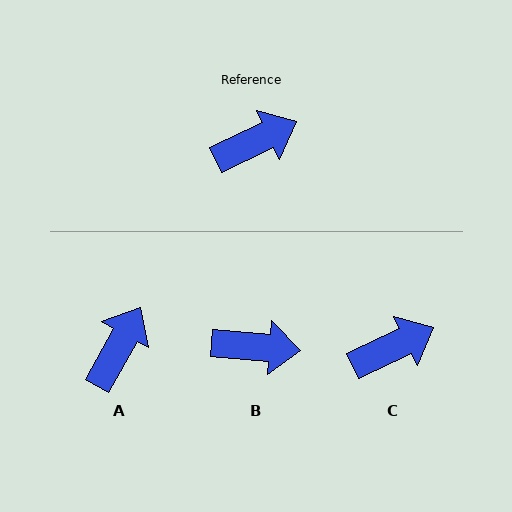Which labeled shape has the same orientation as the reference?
C.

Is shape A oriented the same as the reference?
No, it is off by about 35 degrees.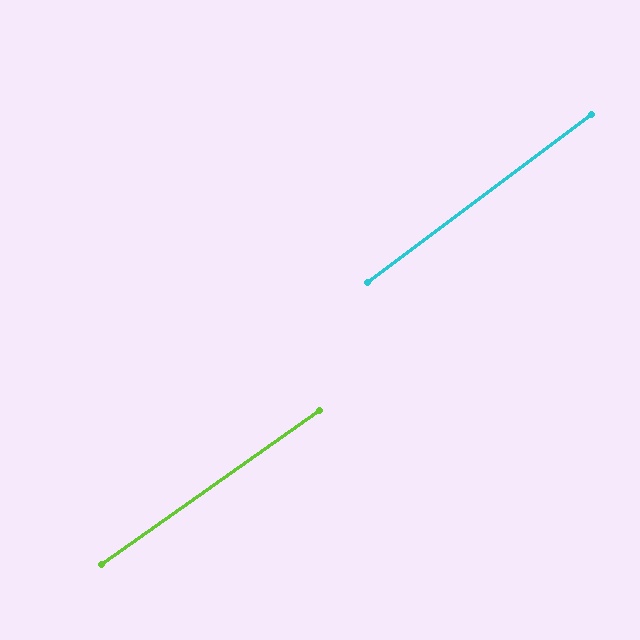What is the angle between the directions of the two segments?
Approximately 2 degrees.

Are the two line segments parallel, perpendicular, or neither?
Parallel — their directions differ by only 1.8°.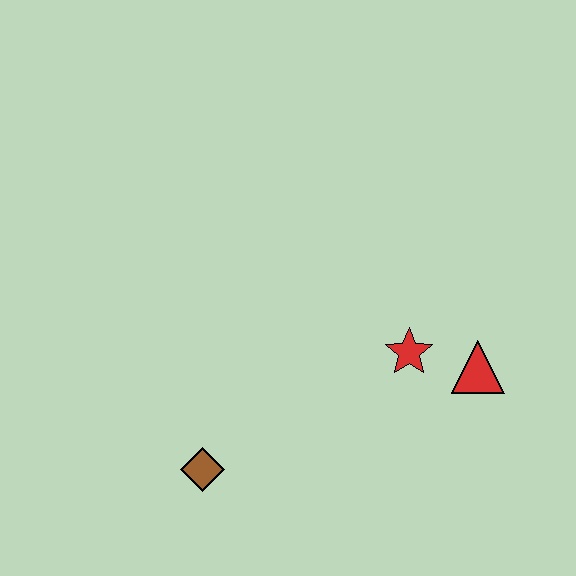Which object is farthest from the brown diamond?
The red triangle is farthest from the brown diamond.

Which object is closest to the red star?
The red triangle is closest to the red star.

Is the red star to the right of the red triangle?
No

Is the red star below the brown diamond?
No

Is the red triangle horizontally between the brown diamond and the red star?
No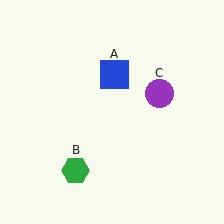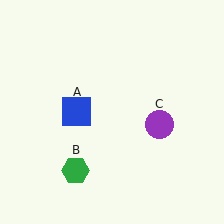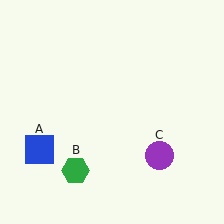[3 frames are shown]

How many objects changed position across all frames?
2 objects changed position: blue square (object A), purple circle (object C).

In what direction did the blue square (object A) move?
The blue square (object A) moved down and to the left.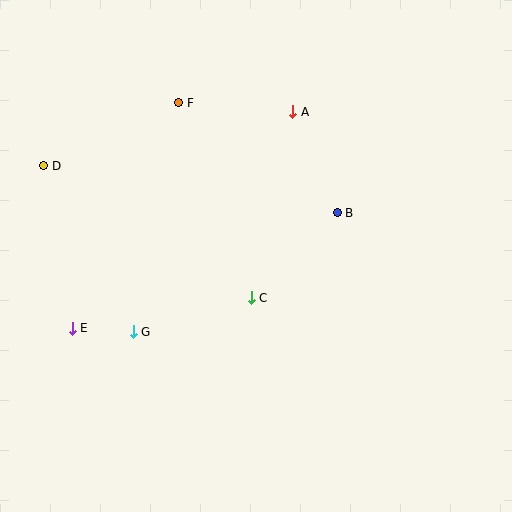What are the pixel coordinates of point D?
Point D is at (44, 166).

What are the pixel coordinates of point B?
Point B is at (337, 213).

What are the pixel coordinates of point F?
Point F is at (179, 103).